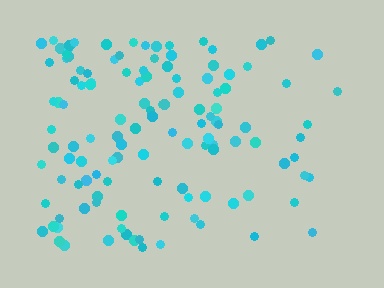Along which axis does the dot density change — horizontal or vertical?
Horizontal.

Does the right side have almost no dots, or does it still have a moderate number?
Still a moderate number, just noticeably fewer than the left.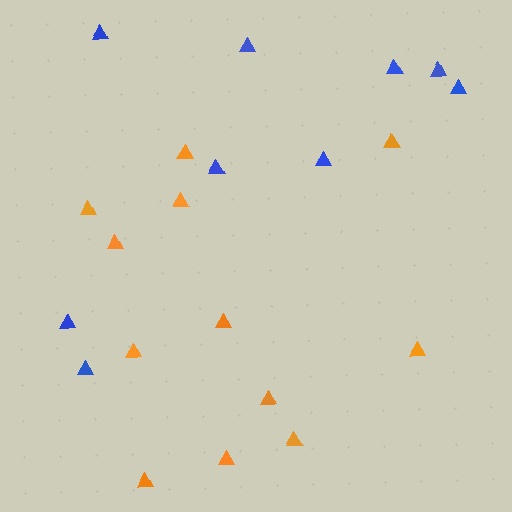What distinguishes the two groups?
There are 2 groups: one group of orange triangles (12) and one group of blue triangles (9).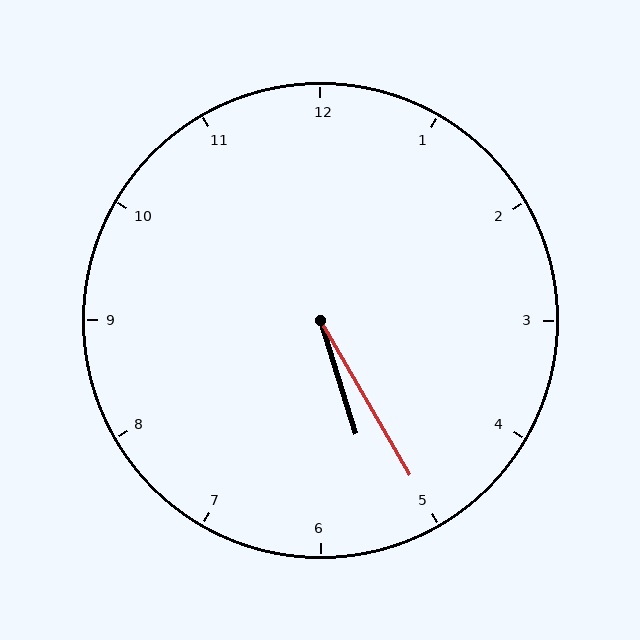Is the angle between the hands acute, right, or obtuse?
It is acute.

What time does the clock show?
5:25.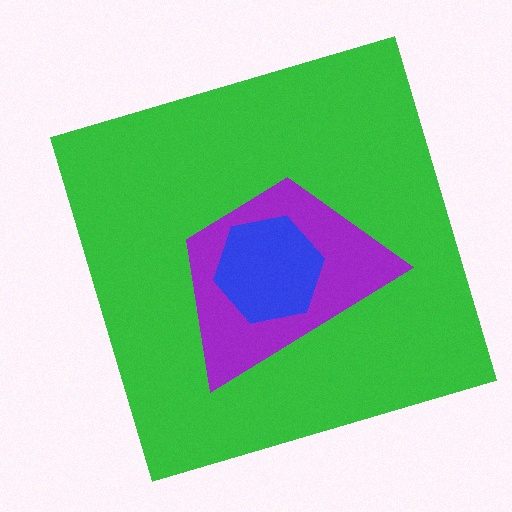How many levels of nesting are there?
3.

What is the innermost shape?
The blue hexagon.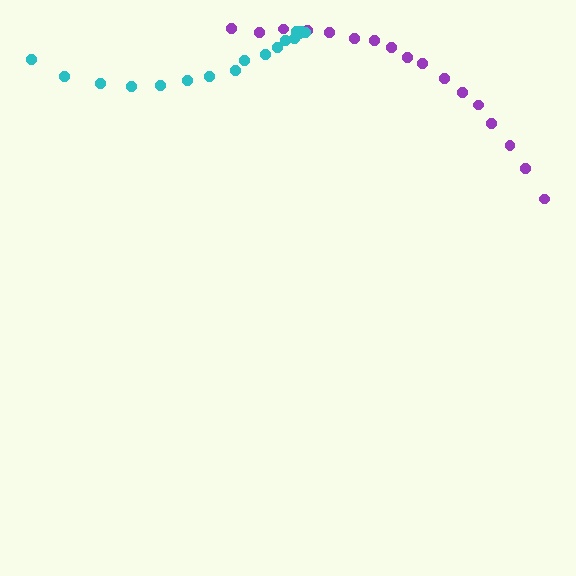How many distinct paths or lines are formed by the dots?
There are 2 distinct paths.